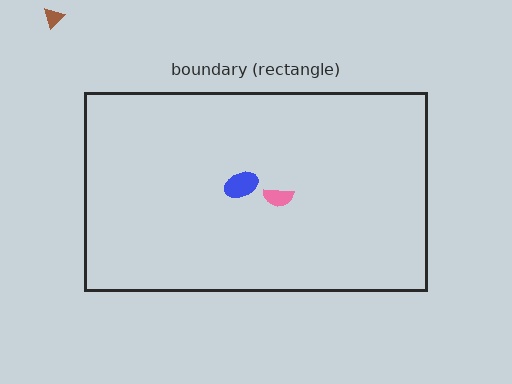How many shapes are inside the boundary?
2 inside, 1 outside.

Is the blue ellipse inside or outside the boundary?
Inside.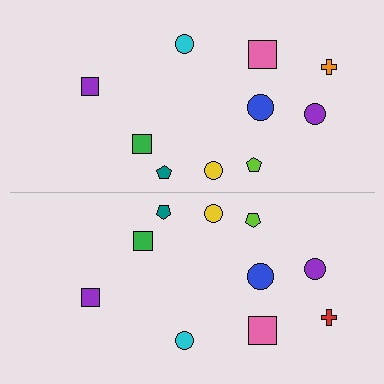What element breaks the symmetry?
The red cross on the bottom side breaks the symmetry — its mirror counterpart is orange.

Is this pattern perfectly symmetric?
No, the pattern is not perfectly symmetric. The red cross on the bottom side breaks the symmetry — its mirror counterpart is orange.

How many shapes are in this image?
There are 20 shapes in this image.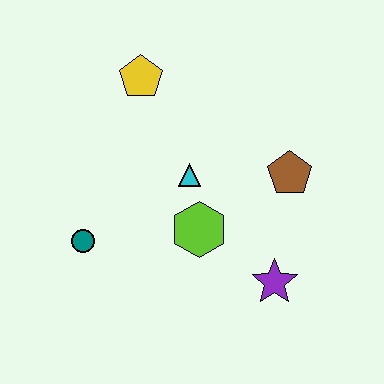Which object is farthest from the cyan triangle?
The purple star is farthest from the cyan triangle.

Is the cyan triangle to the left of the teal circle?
No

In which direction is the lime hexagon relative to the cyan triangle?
The lime hexagon is below the cyan triangle.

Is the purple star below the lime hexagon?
Yes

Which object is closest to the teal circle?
The lime hexagon is closest to the teal circle.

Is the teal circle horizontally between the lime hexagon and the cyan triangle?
No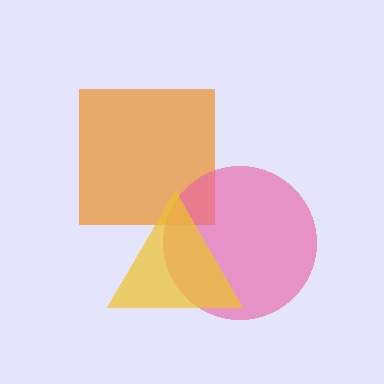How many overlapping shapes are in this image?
There are 3 overlapping shapes in the image.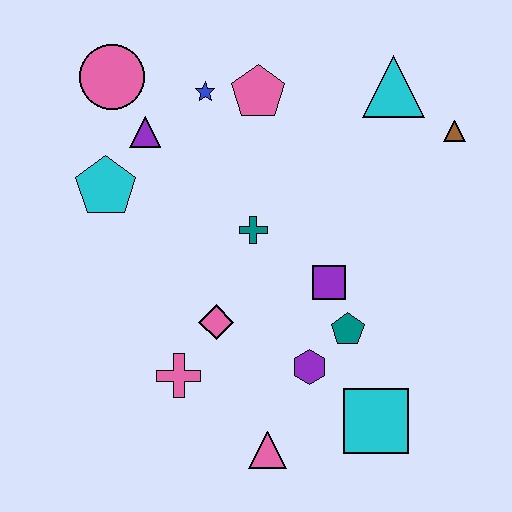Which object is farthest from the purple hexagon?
The pink circle is farthest from the purple hexagon.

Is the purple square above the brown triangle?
No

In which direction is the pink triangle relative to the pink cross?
The pink triangle is to the right of the pink cross.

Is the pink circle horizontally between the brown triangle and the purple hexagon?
No